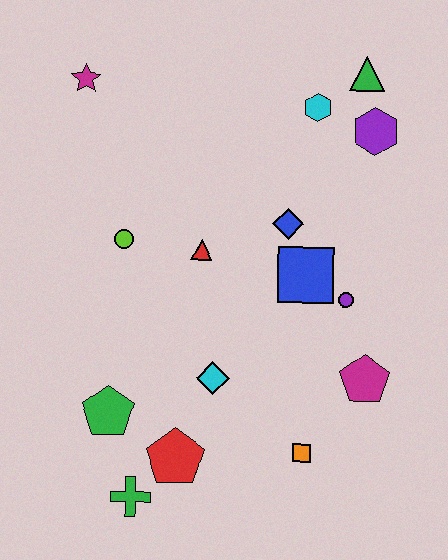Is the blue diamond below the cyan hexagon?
Yes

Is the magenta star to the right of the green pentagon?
No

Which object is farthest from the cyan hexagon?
The green cross is farthest from the cyan hexagon.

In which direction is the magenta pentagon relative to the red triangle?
The magenta pentagon is to the right of the red triangle.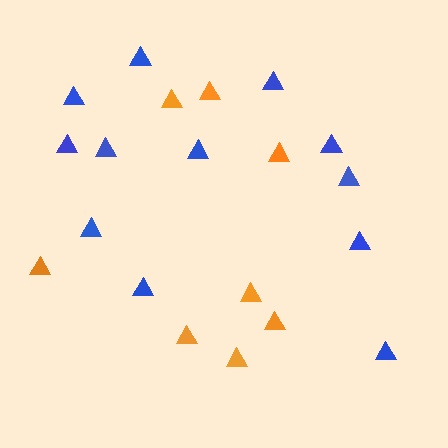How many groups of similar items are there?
There are 2 groups: one group of orange triangles (8) and one group of blue triangles (12).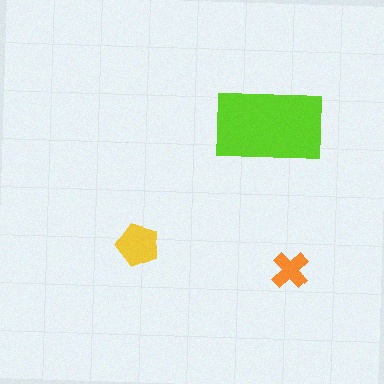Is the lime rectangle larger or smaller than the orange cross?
Larger.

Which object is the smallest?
The orange cross.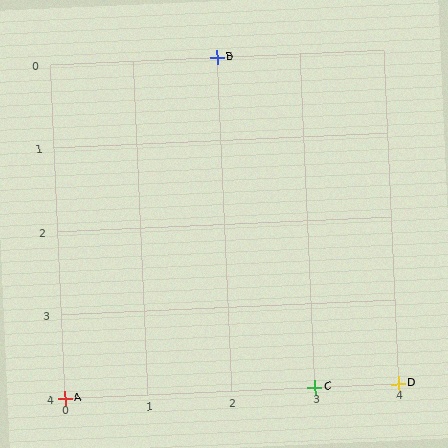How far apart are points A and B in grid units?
Points A and B are 2 columns and 4 rows apart (about 4.5 grid units diagonally).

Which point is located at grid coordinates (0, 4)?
Point A is at (0, 4).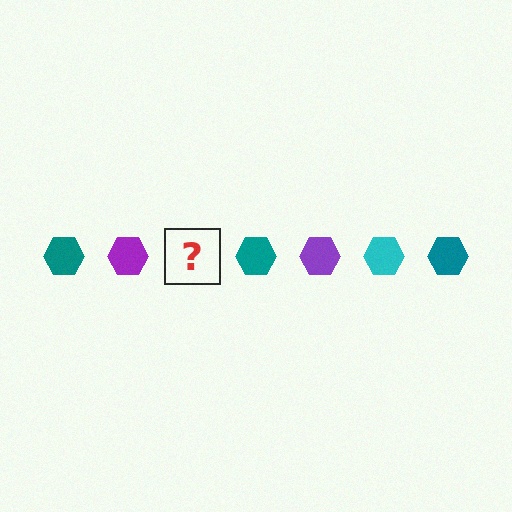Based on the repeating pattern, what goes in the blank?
The blank should be a cyan hexagon.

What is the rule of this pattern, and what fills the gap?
The rule is that the pattern cycles through teal, purple, cyan hexagons. The gap should be filled with a cyan hexagon.